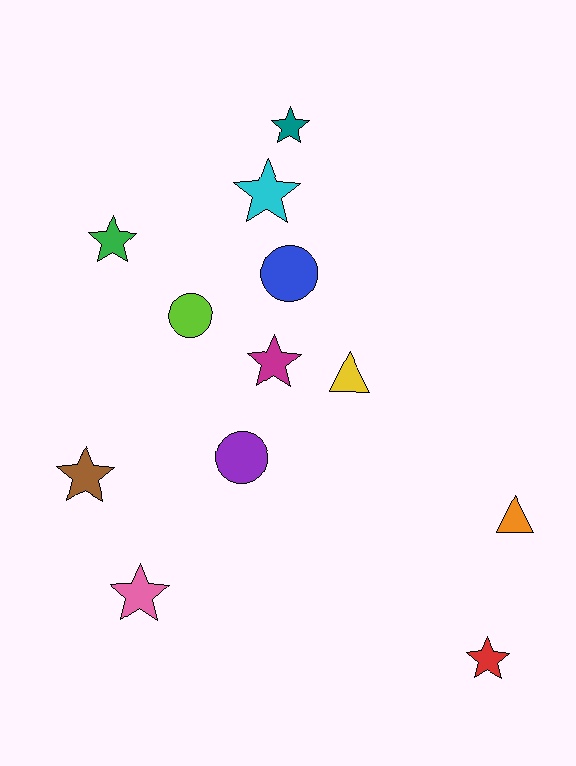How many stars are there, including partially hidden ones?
There are 7 stars.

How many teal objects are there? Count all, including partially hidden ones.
There is 1 teal object.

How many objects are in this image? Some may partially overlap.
There are 12 objects.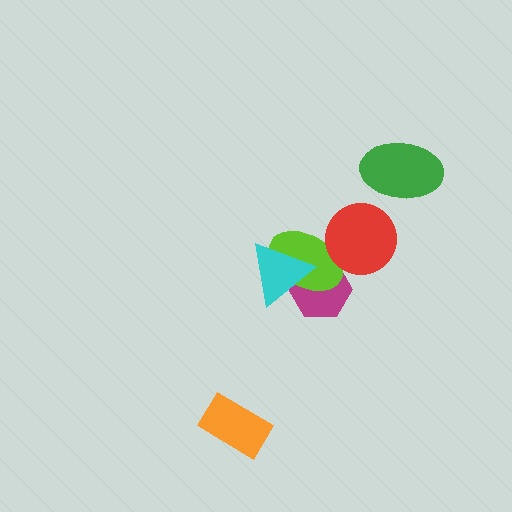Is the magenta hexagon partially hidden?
Yes, it is partially covered by another shape.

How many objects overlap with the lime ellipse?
3 objects overlap with the lime ellipse.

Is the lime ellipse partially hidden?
Yes, it is partially covered by another shape.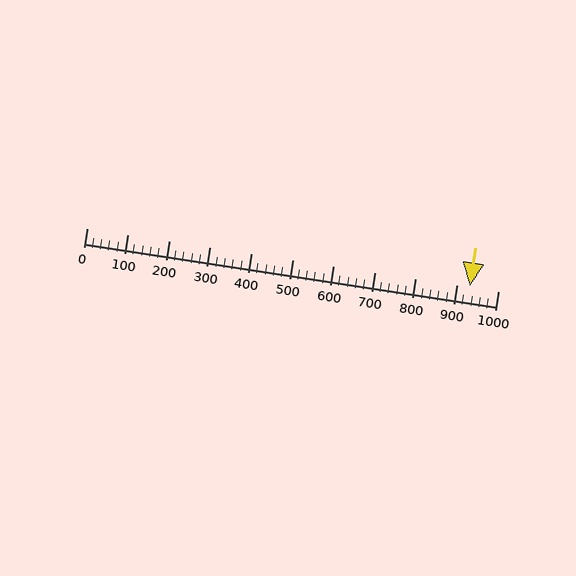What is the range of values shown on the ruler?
The ruler shows values from 0 to 1000.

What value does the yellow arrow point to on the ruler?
The yellow arrow points to approximately 931.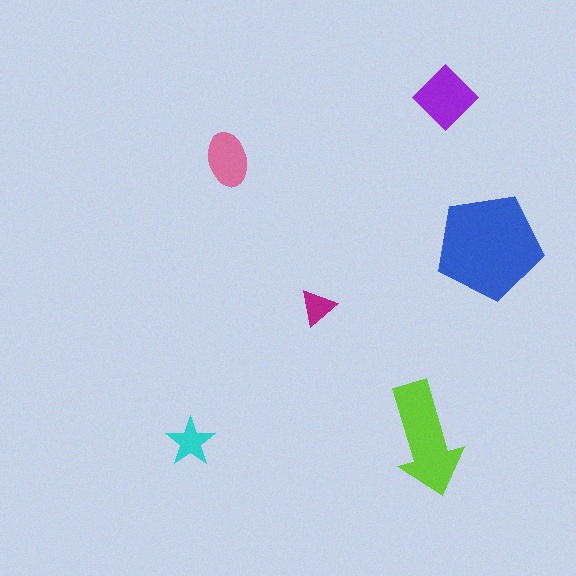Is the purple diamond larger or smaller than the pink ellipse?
Larger.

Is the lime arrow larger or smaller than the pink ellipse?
Larger.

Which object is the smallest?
The magenta triangle.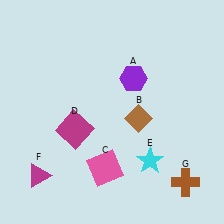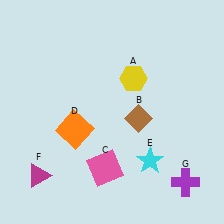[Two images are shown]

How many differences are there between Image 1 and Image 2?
There are 3 differences between the two images.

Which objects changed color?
A changed from purple to yellow. D changed from magenta to orange. G changed from brown to purple.